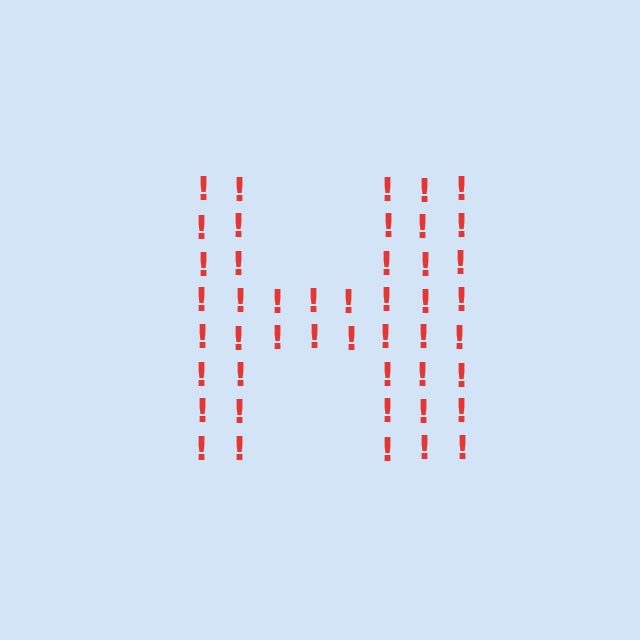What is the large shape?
The large shape is the letter H.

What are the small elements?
The small elements are exclamation marks.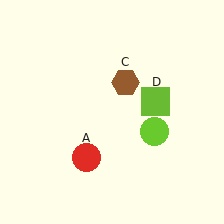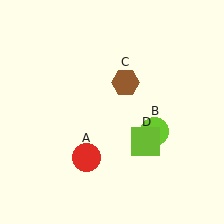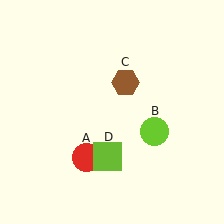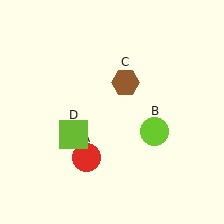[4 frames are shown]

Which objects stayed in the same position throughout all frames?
Red circle (object A) and lime circle (object B) and brown hexagon (object C) remained stationary.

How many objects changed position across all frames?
1 object changed position: lime square (object D).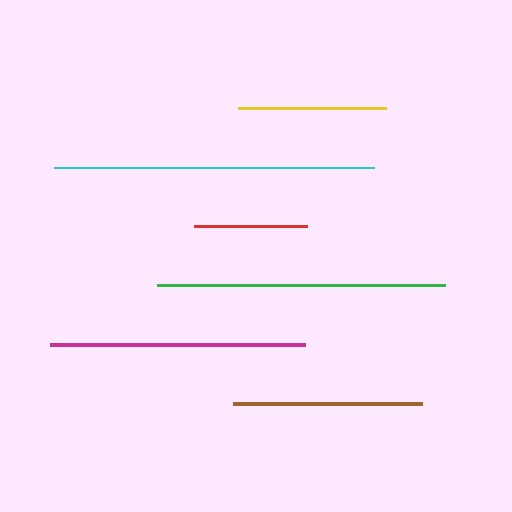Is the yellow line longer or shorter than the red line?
The yellow line is longer than the red line.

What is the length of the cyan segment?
The cyan segment is approximately 320 pixels long.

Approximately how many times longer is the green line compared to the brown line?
The green line is approximately 1.5 times the length of the brown line.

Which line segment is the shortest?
The red line is the shortest at approximately 113 pixels.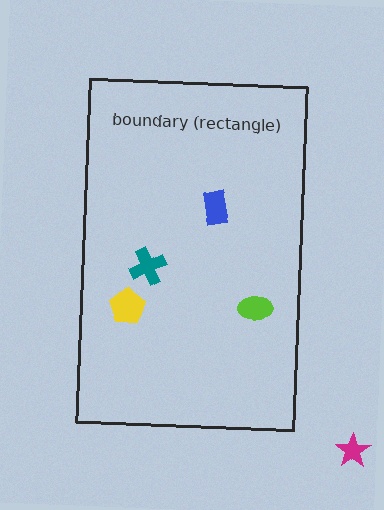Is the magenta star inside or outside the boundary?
Outside.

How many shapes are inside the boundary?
4 inside, 1 outside.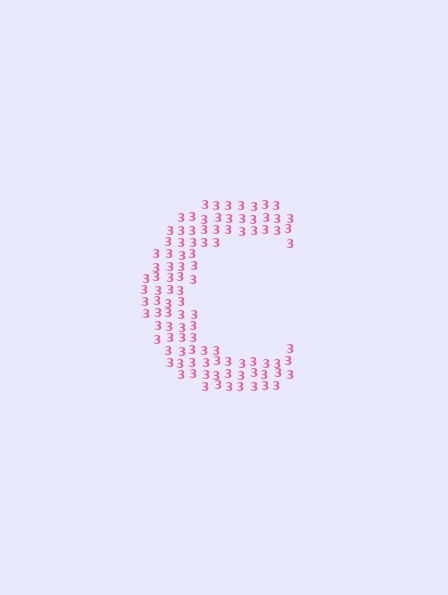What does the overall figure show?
The overall figure shows the letter C.